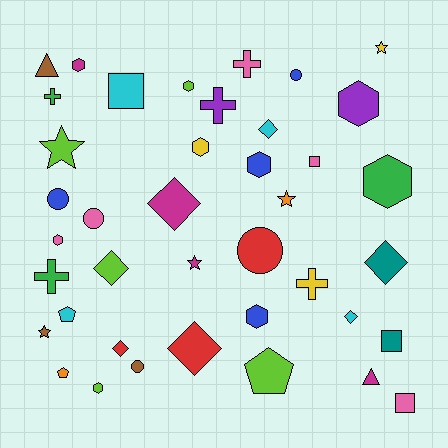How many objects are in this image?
There are 40 objects.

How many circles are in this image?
There are 5 circles.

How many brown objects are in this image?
There are 3 brown objects.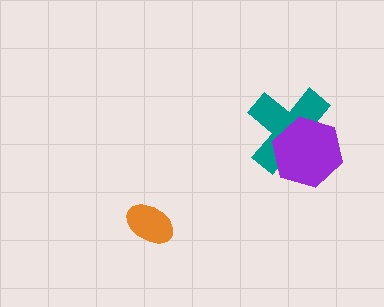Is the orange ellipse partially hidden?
No, no other shape covers it.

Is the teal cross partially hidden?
Yes, it is partially covered by another shape.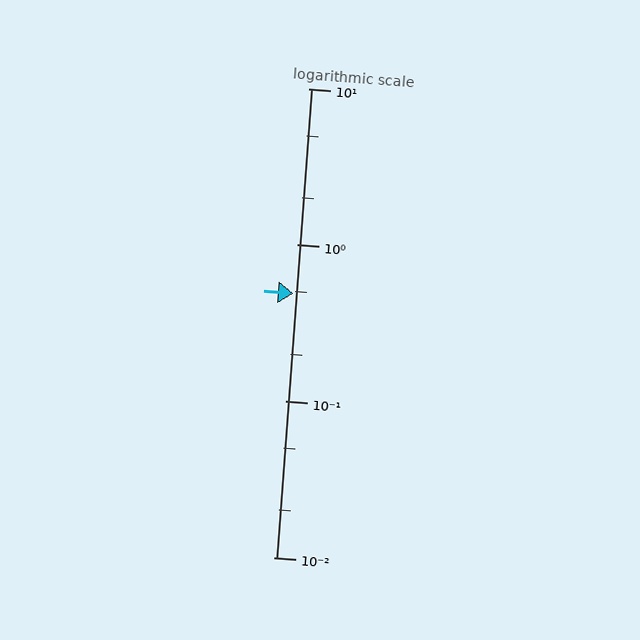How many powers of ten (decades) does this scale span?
The scale spans 3 decades, from 0.01 to 10.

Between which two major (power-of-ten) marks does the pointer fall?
The pointer is between 0.1 and 1.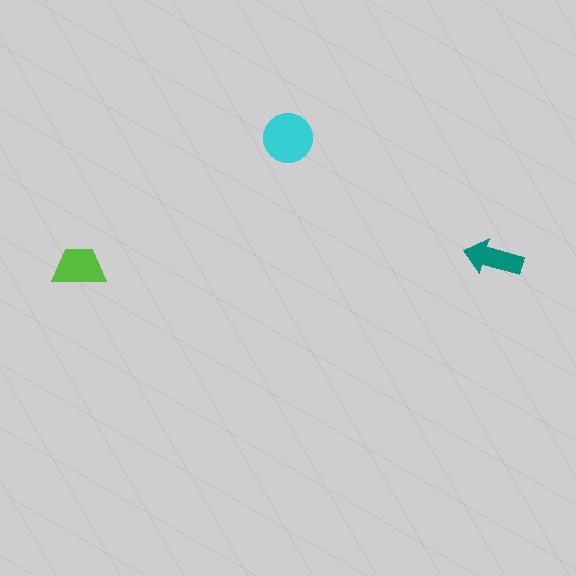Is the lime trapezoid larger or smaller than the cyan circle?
Smaller.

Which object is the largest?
The cyan circle.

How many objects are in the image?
There are 3 objects in the image.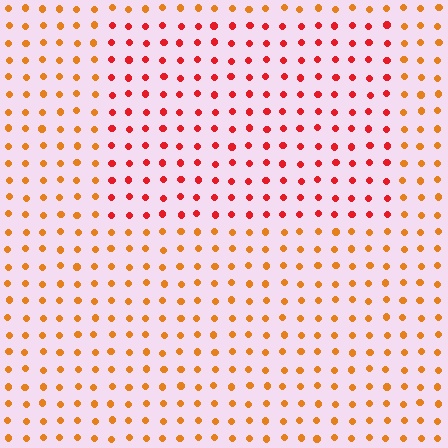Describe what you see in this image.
The image is filled with small orange elements in a uniform arrangement. A rectangle-shaped region is visible where the elements are tinted to a slightly different hue, forming a subtle color boundary.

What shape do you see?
I see a rectangle.